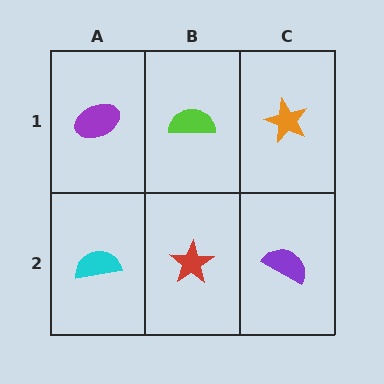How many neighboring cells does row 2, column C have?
2.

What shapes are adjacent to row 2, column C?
An orange star (row 1, column C), a red star (row 2, column B).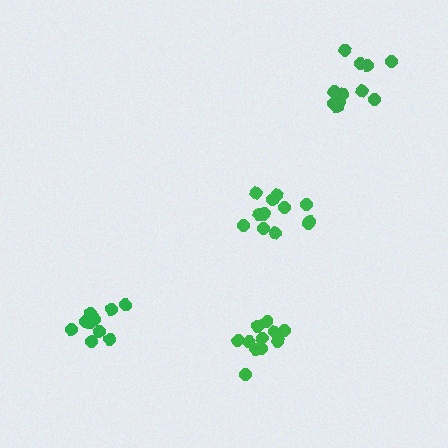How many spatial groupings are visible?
There are 4 spatial groupings.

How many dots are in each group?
Group 1: 12 dots, Group 2: 11 dots, Group 3: 10 dots, Group 4: 11 dots (44 total).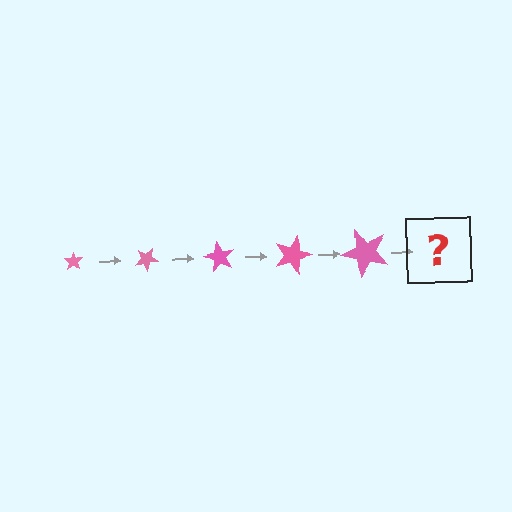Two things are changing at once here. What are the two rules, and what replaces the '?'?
The two rules are that the star grows larger each step and it rotates 30 degrees each step. The '?' should be a star, larger than the previous one and rotated 150 degrees from the start.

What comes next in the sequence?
The next element should be a star, larger than the previous one and rotated 150 degrees from the start.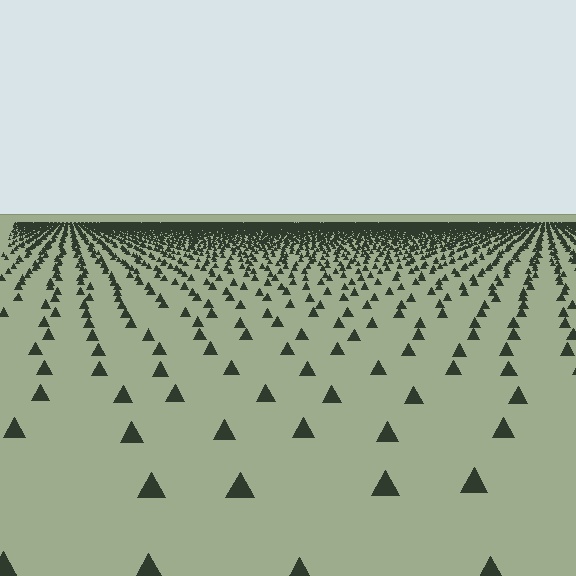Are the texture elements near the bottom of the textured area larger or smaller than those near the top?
Larger. Near the bottom, elements are closer to the viewer and appear at a bigger on-screen size.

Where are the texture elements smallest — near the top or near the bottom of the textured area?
Near the top.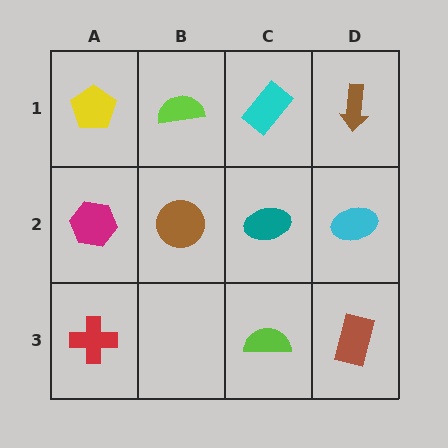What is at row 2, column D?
A cyan ellipse.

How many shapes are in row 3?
3 shapes.